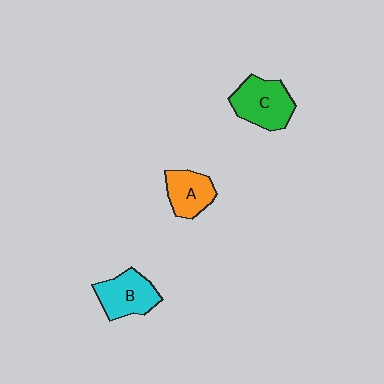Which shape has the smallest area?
Shape A (orange).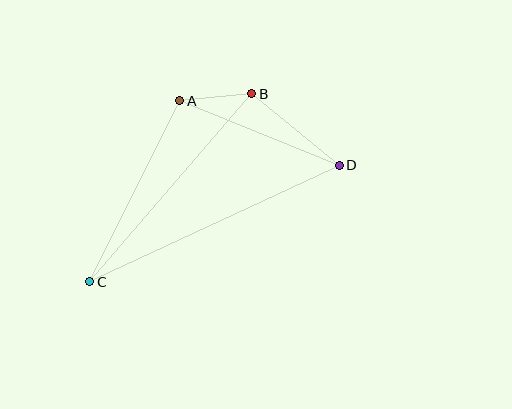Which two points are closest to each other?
Points A and B are closest to each other.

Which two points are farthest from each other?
Points C and D are farthest from each other.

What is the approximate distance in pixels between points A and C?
The distance between A and C is approximately 202 pixels.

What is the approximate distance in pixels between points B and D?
The distance between B and D is approximately 113 pixels.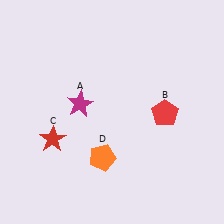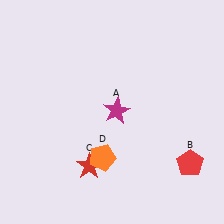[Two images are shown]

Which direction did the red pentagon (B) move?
The red pentagon (B) moved down.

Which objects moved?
The objects that moved are: the magenta star (A), the red pentagon (B), the red star (C).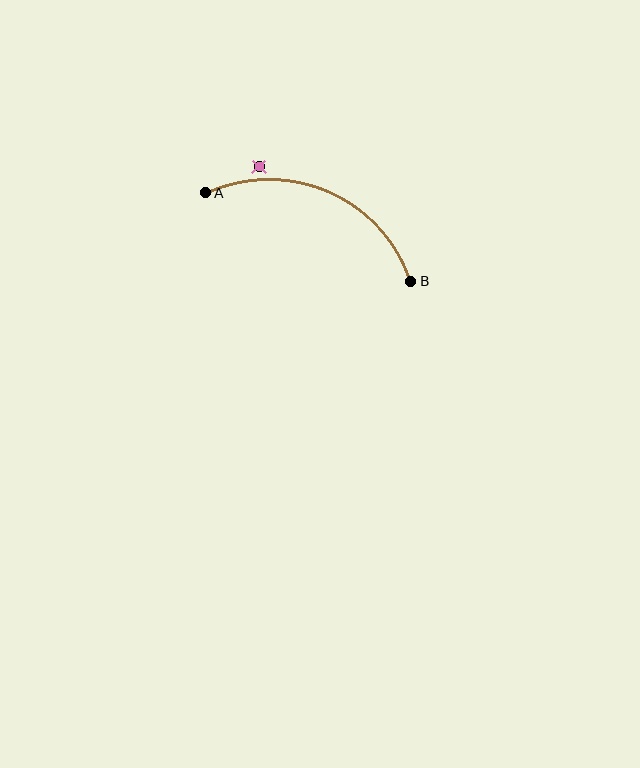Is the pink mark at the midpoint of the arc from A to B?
No — the pink mark does not lie on the arc at all. It sits slightly outside the curve.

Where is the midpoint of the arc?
The arc midpoint is the point on the curve farthest from the straight line joining A and B. It sits above that line.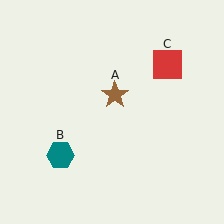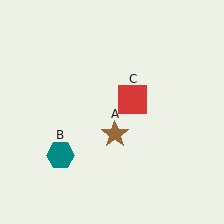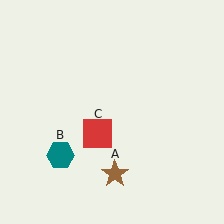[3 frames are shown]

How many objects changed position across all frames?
2 objects changed position: brown star (object A), red square (object C).